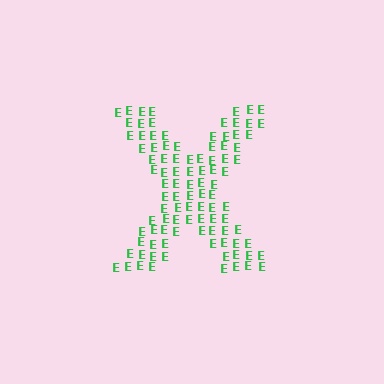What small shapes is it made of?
It is made of small letter E's.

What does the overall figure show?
The overall figure shows the letter X.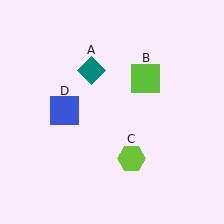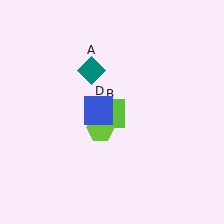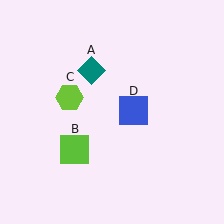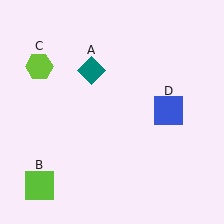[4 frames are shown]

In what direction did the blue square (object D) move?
The blue square (object D) moved right.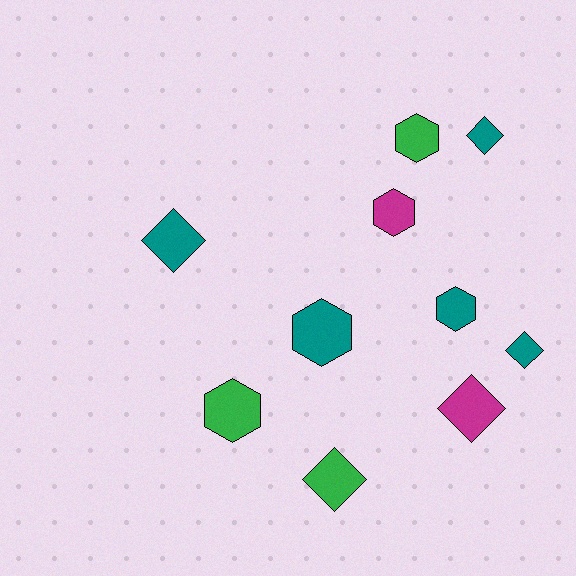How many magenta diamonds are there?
There is 1 magenta diamond.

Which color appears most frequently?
Teal, with 5 objects.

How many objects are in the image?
There are 10 objects.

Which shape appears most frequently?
Hexagon, with 5 objects.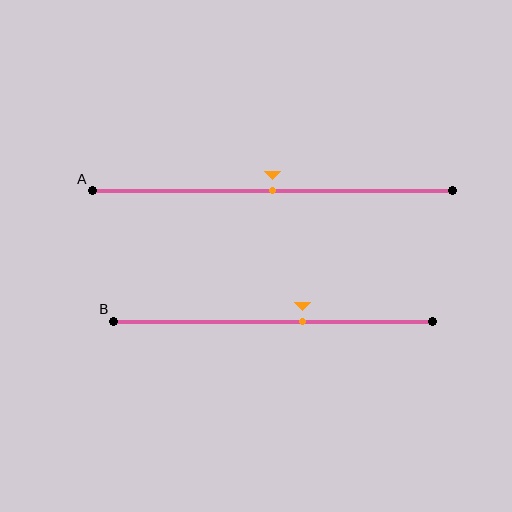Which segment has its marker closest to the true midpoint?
Segment A has its marker closest to the true midpoint.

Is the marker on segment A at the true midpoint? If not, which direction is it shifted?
Yes, the marker on segment A is at the true midpoint.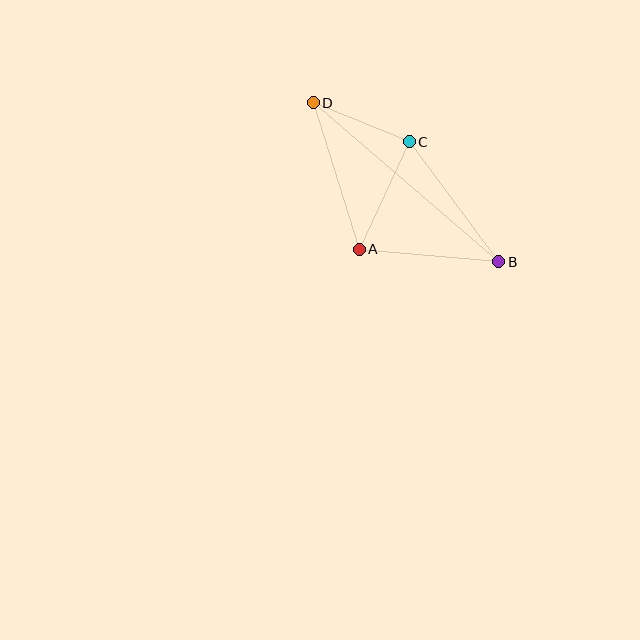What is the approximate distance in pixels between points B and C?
The distance between B and C is approximately 150 pixels.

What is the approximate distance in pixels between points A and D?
The distance between A and D is approximately 154 pixels.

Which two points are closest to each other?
Points C and D are closest to each other.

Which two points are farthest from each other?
Points B and D are farthest from each other.